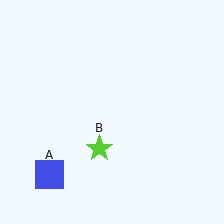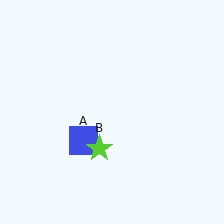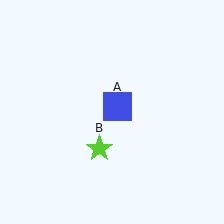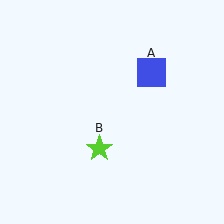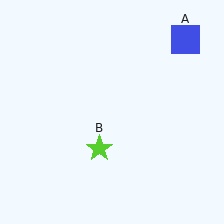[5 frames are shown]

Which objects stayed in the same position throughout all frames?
Lime star (object B) remained stationary.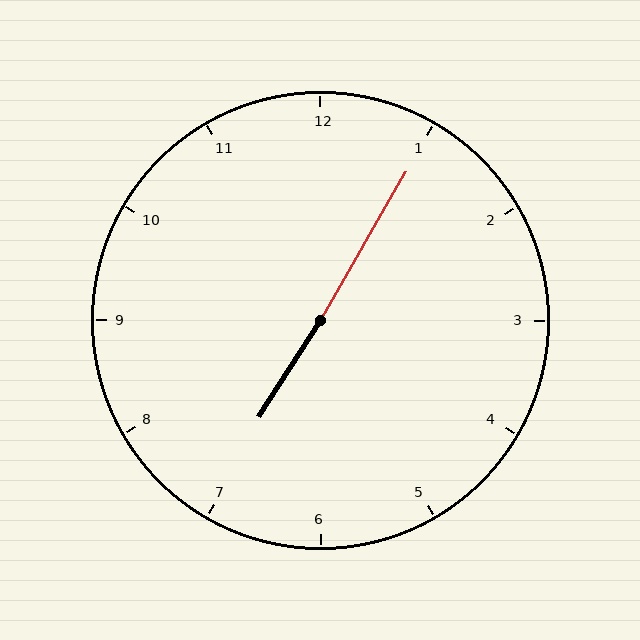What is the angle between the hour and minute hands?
Approximately 178 degrees.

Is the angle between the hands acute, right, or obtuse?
It is obtuse.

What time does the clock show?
7:05.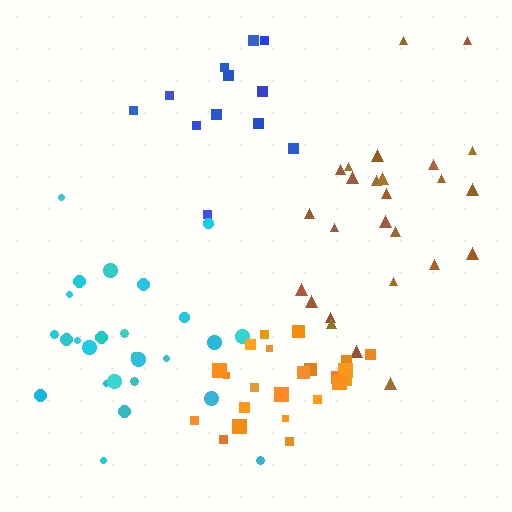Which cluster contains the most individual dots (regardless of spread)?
Cyan (26).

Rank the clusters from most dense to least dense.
orange, cyan, brown, blue.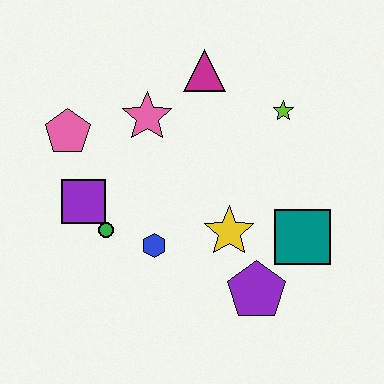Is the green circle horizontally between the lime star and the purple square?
Yes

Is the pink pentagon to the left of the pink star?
Yes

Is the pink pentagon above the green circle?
Yes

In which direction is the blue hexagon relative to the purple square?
The blue hexagon is to the right of the purple square.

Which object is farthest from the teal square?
The pink pentagon is farthest from the teal square.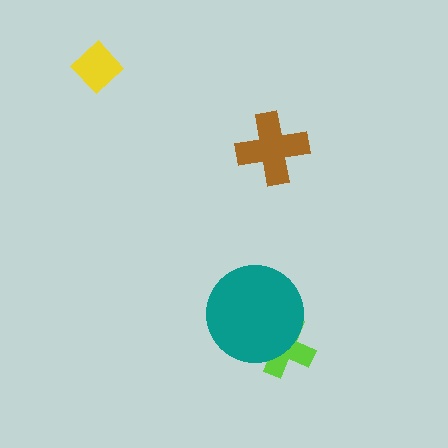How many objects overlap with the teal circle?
1 object overlaps with the teal circle.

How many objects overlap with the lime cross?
1 object overlaps with the lime cross.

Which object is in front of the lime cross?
The teal circle is in front of the lime cross.